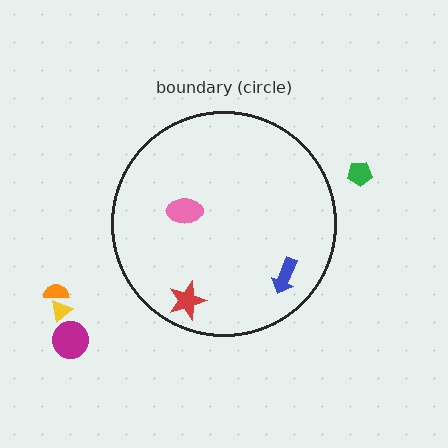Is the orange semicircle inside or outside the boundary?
Outside.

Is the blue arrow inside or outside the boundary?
Inside.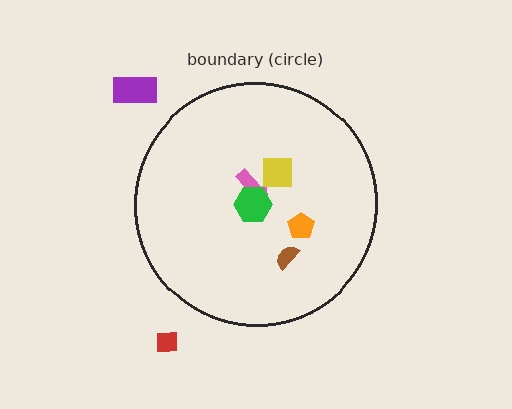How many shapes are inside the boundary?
5 inside, 2 outside.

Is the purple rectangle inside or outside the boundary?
Outside.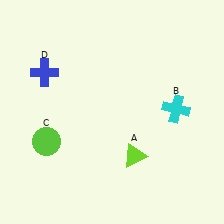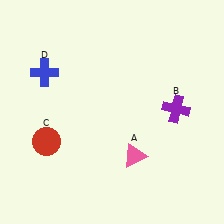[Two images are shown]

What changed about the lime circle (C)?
In Image 1, C is lime. In Image 2, it changed to red.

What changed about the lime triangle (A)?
In Image 1, A is lime. In Image 2, it changed to pink.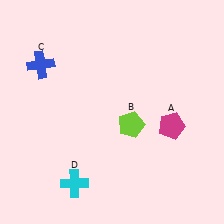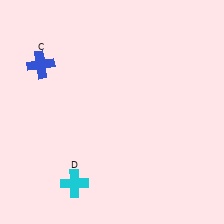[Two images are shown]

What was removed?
The lime pentagon (B), the magenta pentagon (A) were removed in Image 2.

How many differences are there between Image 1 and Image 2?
There are 2 differences between the two images.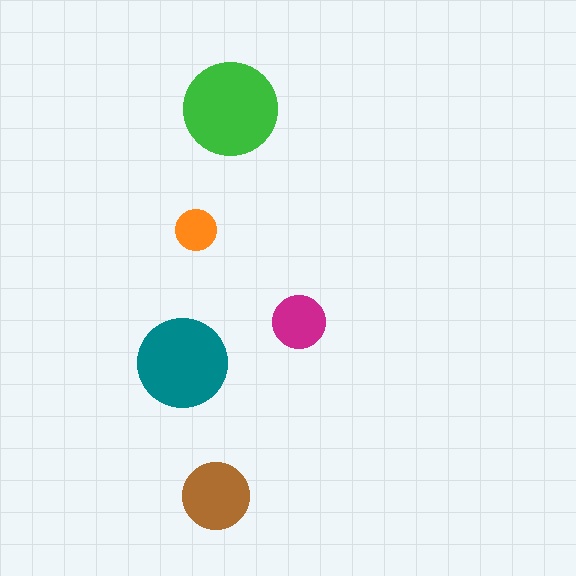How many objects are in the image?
There are 5 objects in the image.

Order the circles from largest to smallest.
the green one, the teal one, the brown one, the magenta one, the orange one.